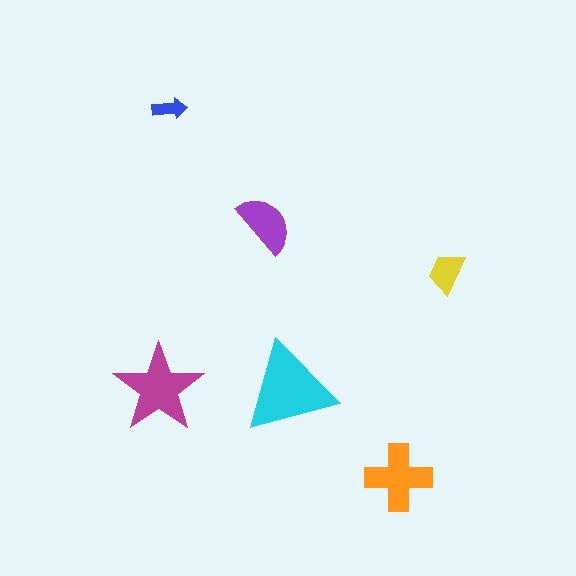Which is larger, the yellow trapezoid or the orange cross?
The orange cross.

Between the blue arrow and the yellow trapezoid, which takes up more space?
The yellow trapezoid.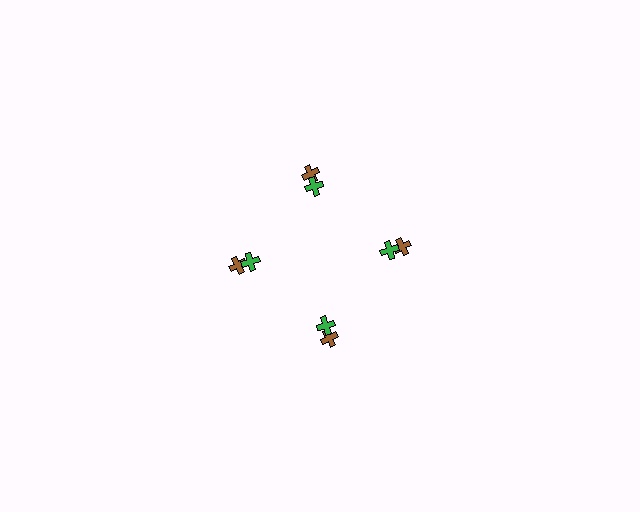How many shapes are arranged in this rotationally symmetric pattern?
There are 8 shapes, arranged in 4 groups of 2.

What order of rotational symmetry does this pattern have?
This pattern has 4-fold rotational symmetry.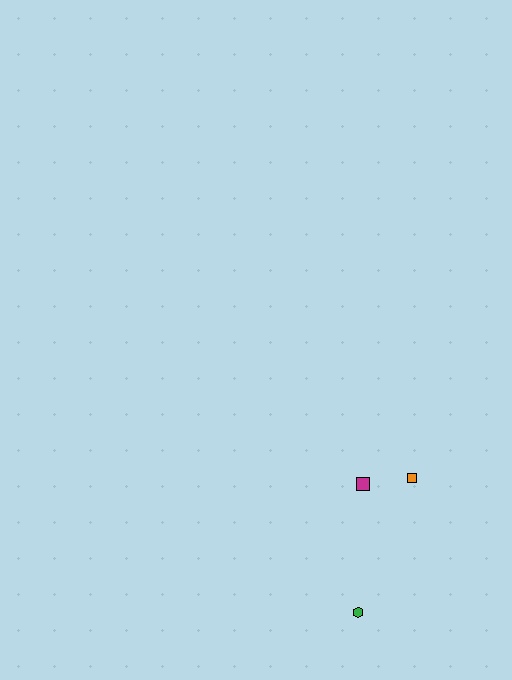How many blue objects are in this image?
There are no blue objects.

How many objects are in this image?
There are 3 objects.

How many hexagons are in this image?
There is 1 hexagon.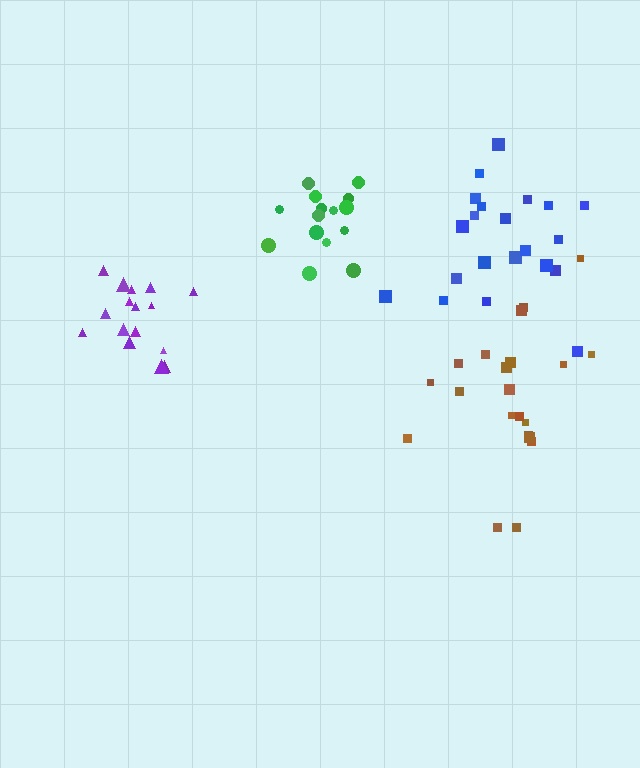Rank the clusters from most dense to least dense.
purple, green, blue, brown.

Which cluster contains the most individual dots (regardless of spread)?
Blue (21).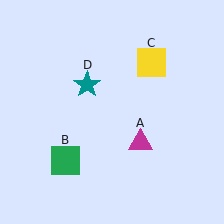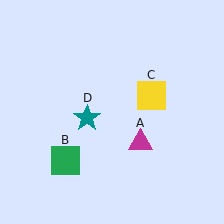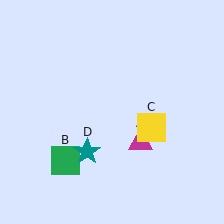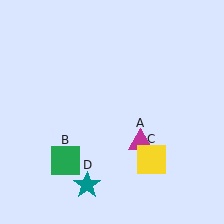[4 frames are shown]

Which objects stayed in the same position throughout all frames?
Magenta triangle (object A) and green square (object B) remained stationary.